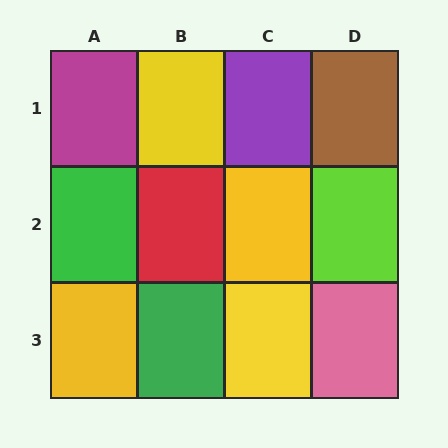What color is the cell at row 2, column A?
Green.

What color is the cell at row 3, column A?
Yellow.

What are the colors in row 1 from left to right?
Magenta, yellow, purple, brown.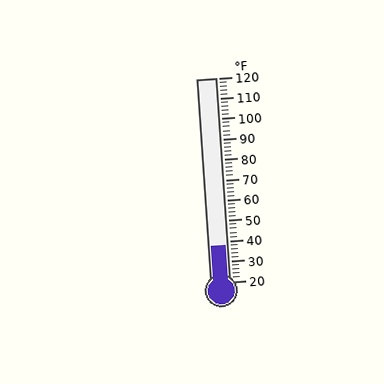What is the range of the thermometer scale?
The thermometer scale ranges from 20°F to 120°F.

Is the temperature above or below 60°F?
The temperature is below 60°F.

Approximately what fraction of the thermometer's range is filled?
The thermometer is filled to approximately 20% of its range.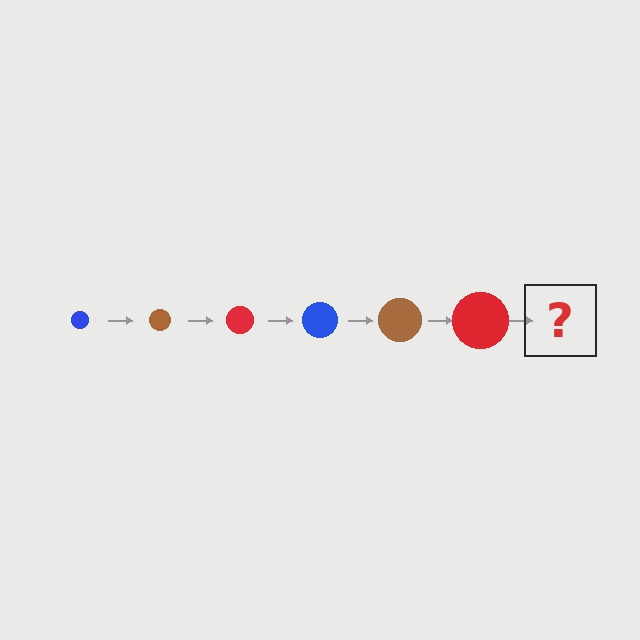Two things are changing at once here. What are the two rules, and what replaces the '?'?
The two rules are that the circle grows larger each step and the color cycles through blue, brown, and red. The '?' should be a blue circle, larger than the previous one.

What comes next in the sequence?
The next element should be a blue circle, larger than the previous one.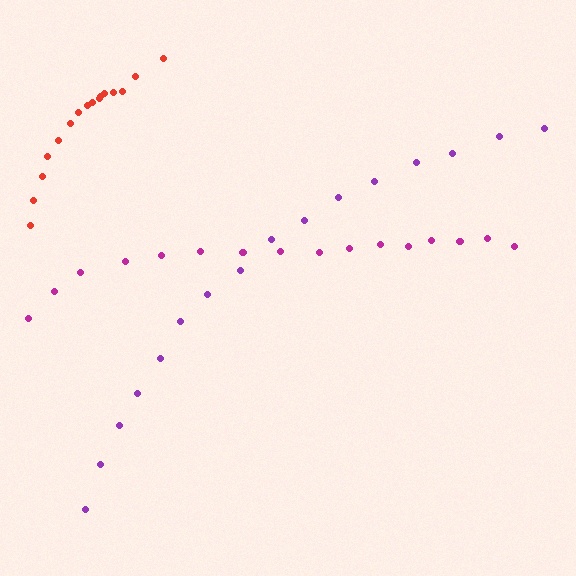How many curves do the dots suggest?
There are 3 distinct paths.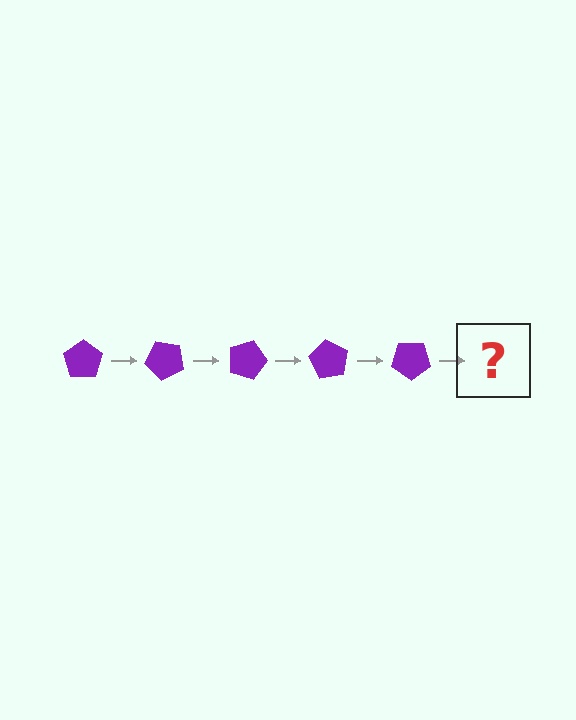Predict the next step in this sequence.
The next step is a purple pentagon rotated 225 degrees.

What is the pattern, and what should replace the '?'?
The pattern is that the pentagon rotates 45 degrees each step. The '?' should be a purple pentagon rotated 225 degrees.